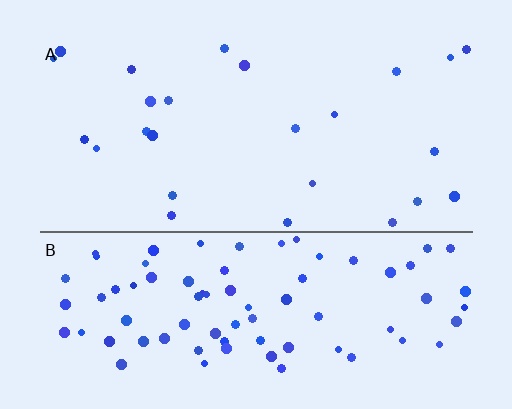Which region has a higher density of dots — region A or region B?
B (the bottom).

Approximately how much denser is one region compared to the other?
Approximately 3.4× — region B over region A.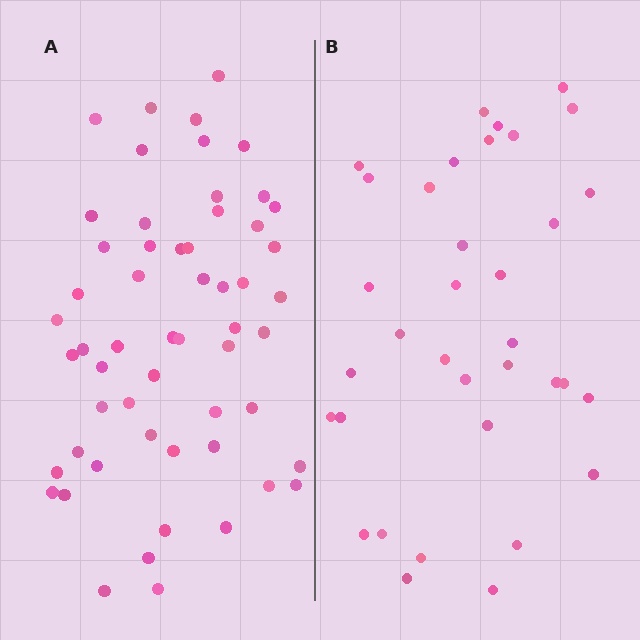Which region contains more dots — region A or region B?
Region A (the left region) has more dots.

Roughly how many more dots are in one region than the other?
Region A has approximately 20 more dots than region B.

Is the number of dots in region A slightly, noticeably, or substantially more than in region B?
Region A has substantially more. The ratio is roughly 1.6 to 1.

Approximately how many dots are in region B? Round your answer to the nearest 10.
About 40 dots. (The exact count is 35, which rounds to 40.)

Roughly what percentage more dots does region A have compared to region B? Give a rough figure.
About 60% more.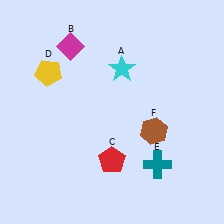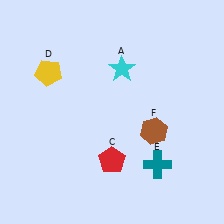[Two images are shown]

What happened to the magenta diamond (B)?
The magenta diamond (B) was removed in Image 2. It was in the top-left area of Image 1.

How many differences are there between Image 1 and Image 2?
There is 1 difference between the two images.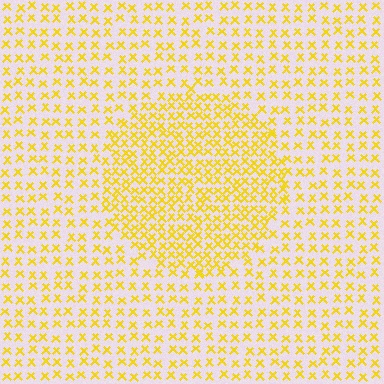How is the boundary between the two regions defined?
The boundary is defined by a change in element density (approximately 1.9x ratio). All elements are the same color, size, and shape.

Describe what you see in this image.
The image contains small yellow elements arranged at two different densities. A circle-shaped region is visible where the elements are more densely packed than the surrounding area.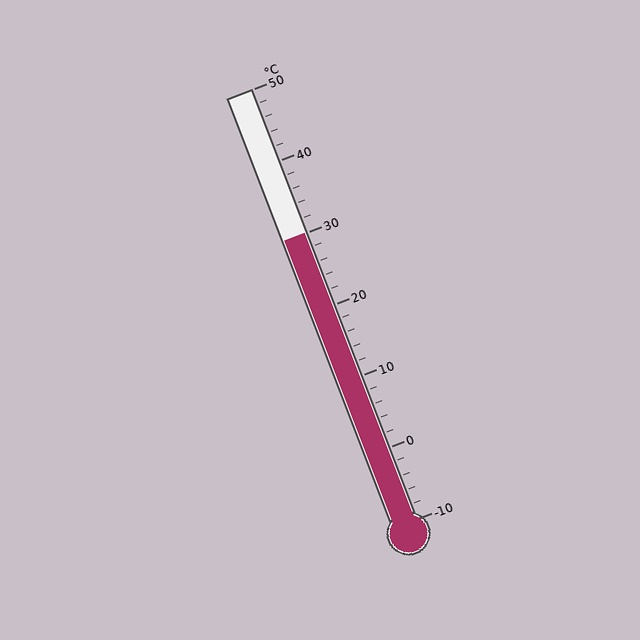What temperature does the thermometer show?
The thermometer shows approximately 30°C.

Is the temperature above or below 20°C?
The temperature is above 20°C.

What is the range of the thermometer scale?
The thermometer scale ranges from -10°C to 50°C.